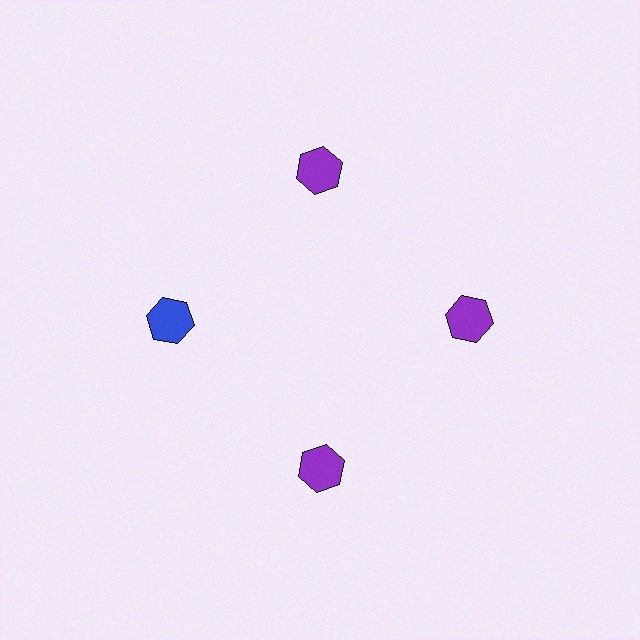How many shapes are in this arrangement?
There are 4 shapes arranged in a ring pattern.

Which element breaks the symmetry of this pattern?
The blue hexagon at roughly the 9 o'clock position breaks the symmetry. All other shapes are purple hexagons.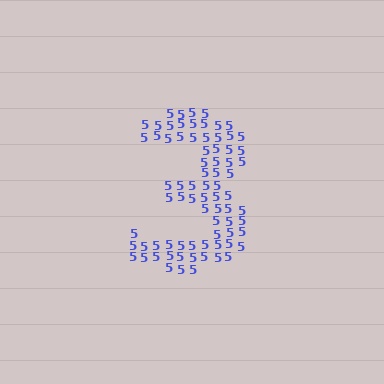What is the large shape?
The large shape is the digit 3.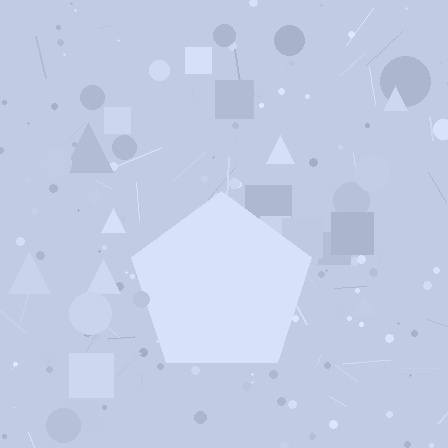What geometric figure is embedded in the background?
A pentagon is embedded in the background.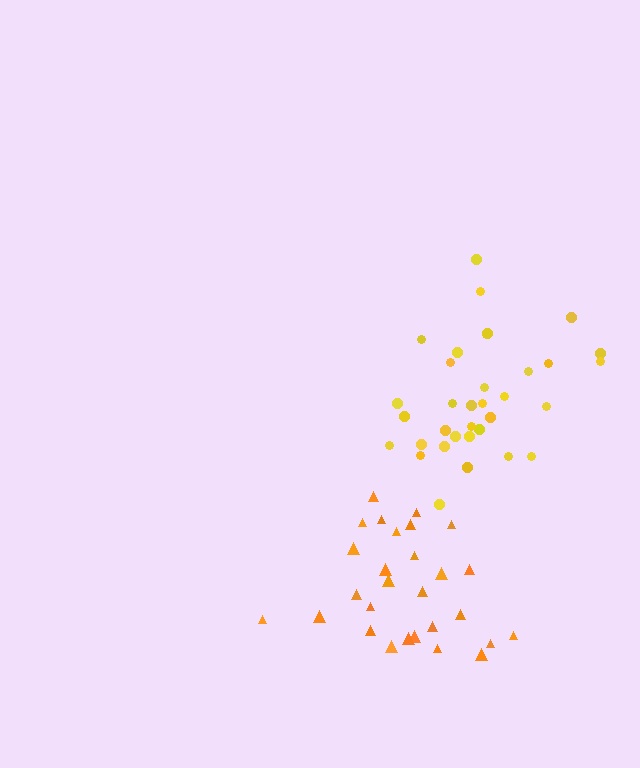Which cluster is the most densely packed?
Yellow.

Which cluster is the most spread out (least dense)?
Orange.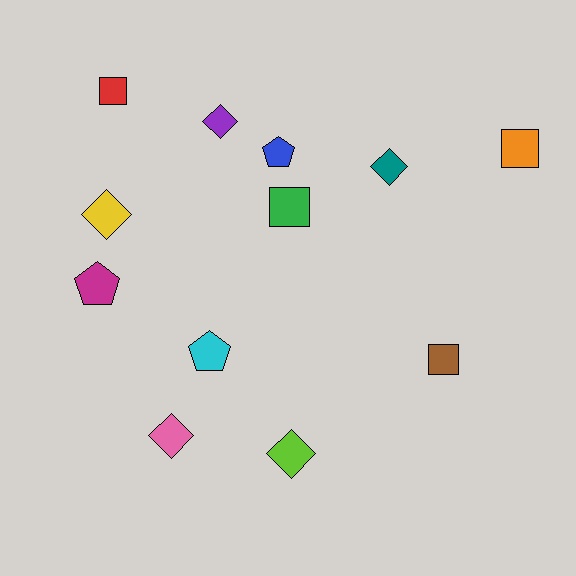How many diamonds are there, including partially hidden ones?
There are 5 diamonds.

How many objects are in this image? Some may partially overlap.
There are 12 objects.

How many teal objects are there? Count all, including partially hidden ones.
There is 1 teal object.